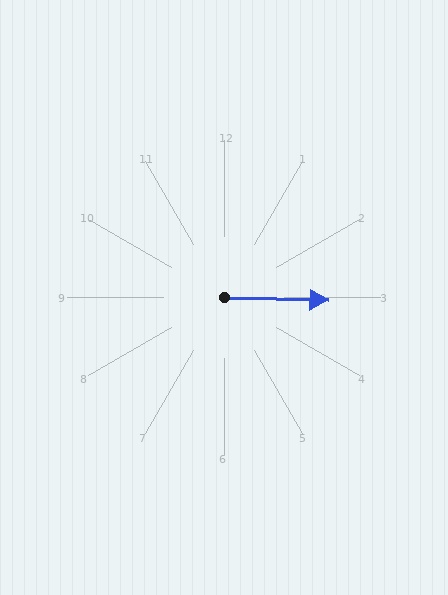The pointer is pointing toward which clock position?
Roughly 3 o'clock.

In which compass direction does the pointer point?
East.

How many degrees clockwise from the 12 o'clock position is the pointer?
Approximately 91 degrees.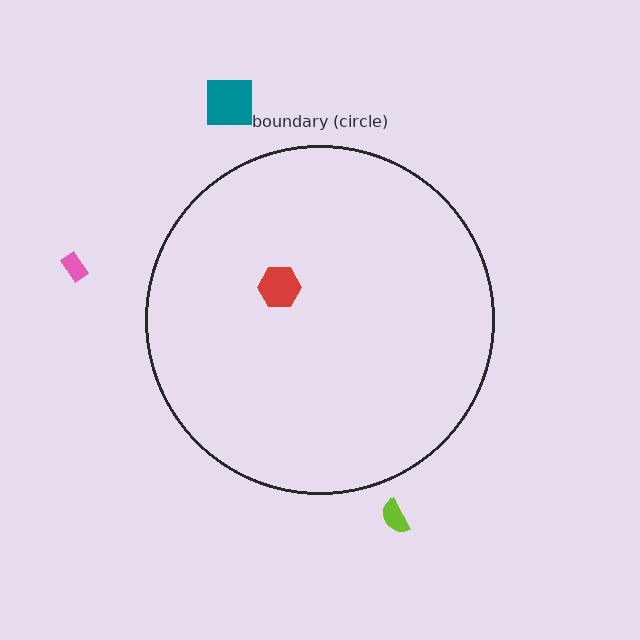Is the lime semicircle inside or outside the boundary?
Outside.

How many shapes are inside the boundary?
1 inside, 3 outside.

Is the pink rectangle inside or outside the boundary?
Outside.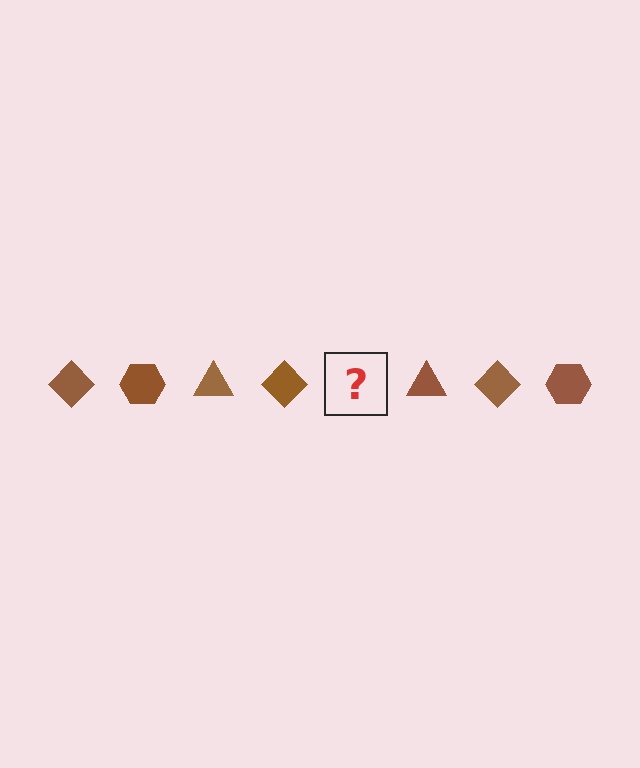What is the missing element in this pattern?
The missing element is a brown hexagon.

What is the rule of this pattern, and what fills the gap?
The rule is that the pattern cycles through diamond, hexagon, triangle shapes in brown. The gap should be filled with a brown hexagon.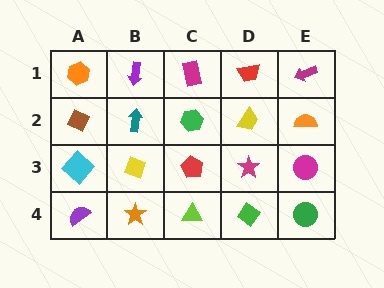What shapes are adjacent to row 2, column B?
A purple arrow (row 1, column B), a yellow diamond (row 3, column B), a brown diamond (row 2, column A), a green hexagon (row 2, column C).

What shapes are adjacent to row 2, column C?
A magenta rectangle (row 1, column C), a red pentagon (row 3, column C), a teal arrow (row 2, column B), a yellow trapezoid (row 2, column D).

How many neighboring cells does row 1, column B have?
3.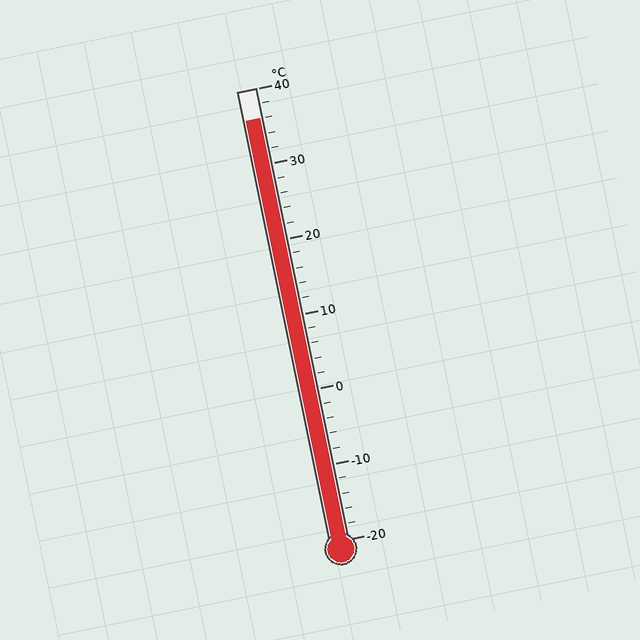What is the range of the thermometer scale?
The thermometer scale ranges from -20°C to 40°C.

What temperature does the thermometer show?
The thermometer shows approximately 36°C.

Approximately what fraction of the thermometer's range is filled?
The thermometer is filled to approximately 95% of its range.